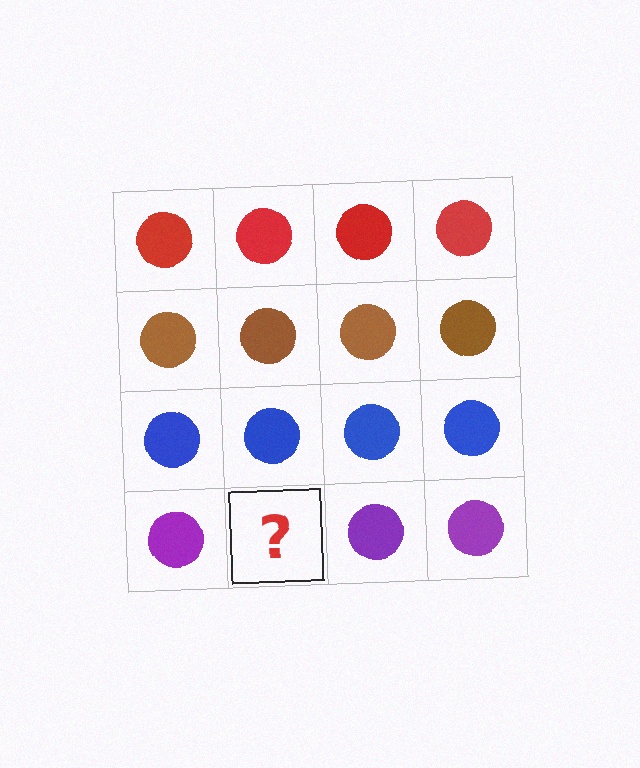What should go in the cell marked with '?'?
The missing cell should contain a purple circle.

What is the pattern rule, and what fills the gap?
The rule is that each row has a consistent color. The gap should be filled with a purple circle.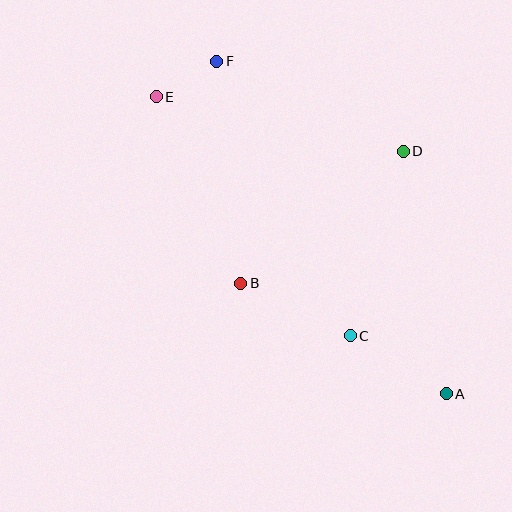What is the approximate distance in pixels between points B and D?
The distance between B and D is approximately 209 pixels.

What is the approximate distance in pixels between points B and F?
The distance between B and F is approximately 223 pixels.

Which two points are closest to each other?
Points E and F are closest to each other.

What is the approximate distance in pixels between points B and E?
The distance between B and E is approximately 204 pixels.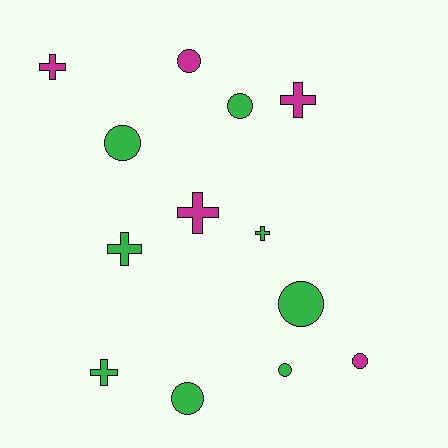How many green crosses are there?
There are 3 green crosses.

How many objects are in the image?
There are 13 objects.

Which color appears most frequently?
Green, with 8 objects.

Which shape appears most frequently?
Circle, with 7 objects.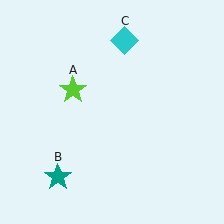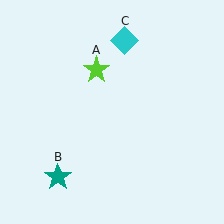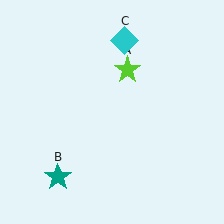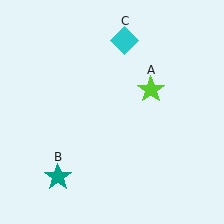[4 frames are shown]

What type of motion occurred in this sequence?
The lime star (object A) rotated clockwise around the center of the scene.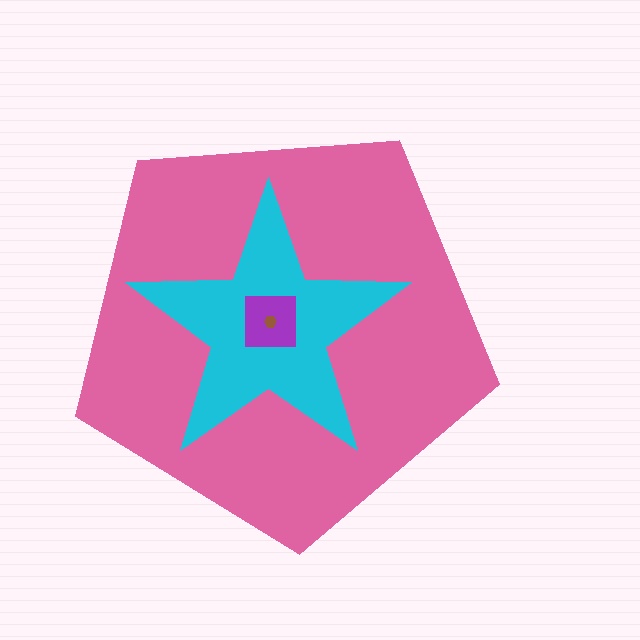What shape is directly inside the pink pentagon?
The cyan star.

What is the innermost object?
The brown hexagon.